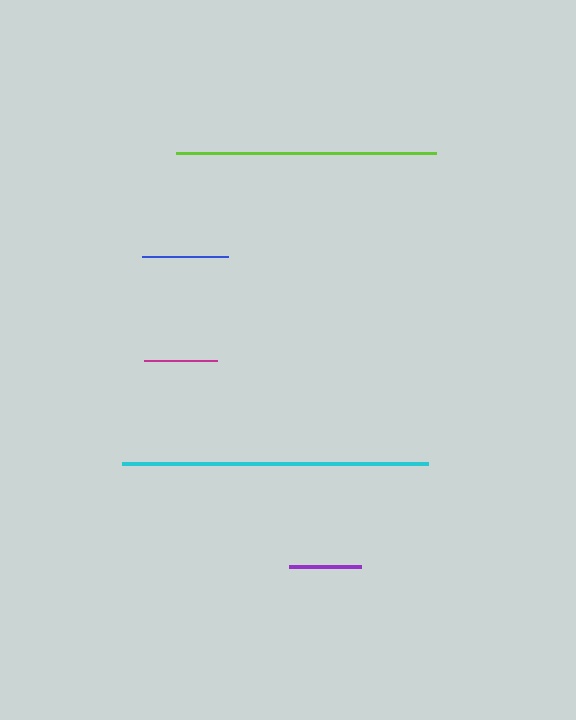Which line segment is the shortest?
The purple line is the shortest at approximately 72 pixels.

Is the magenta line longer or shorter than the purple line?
The magenta line is longer than the purple line.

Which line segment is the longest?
The cyan line is the longest at approximately 306 pixels.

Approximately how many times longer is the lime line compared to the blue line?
The lime line is approximately 3.0 times the length of the blue line.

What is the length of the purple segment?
The purple segment is approximately 72 pixels long.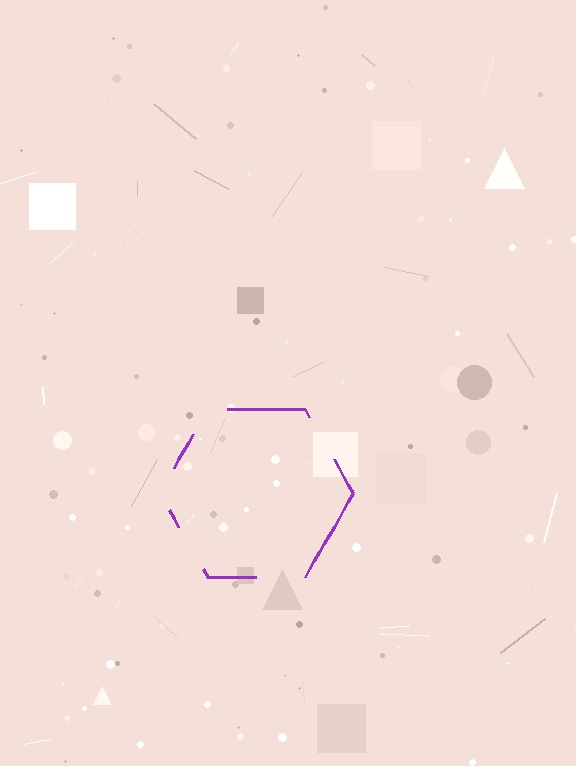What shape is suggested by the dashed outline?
The dashed outline suggests a hexagon.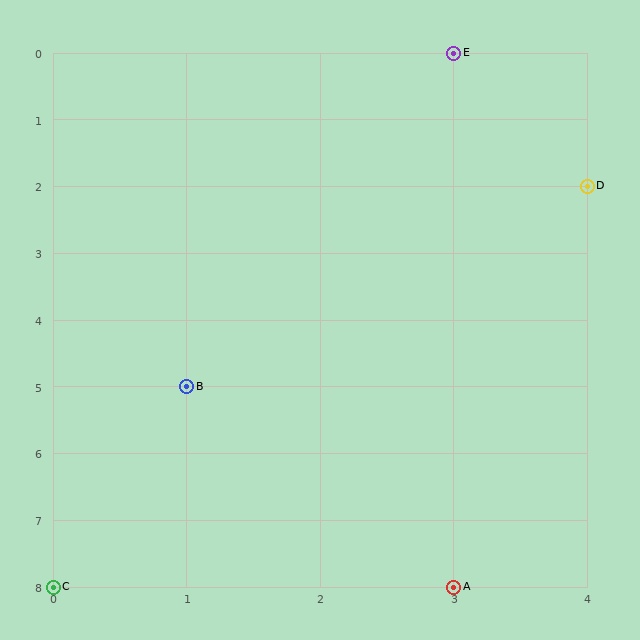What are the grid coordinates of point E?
Point E is at grid coordinates (3, 0).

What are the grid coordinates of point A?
Point A is at grid coordinates (3, 8).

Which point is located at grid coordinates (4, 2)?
Point D is at (4, 2).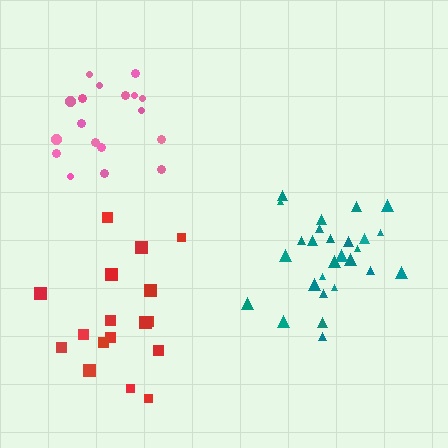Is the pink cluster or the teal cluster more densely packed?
Teal.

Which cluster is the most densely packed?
Teal.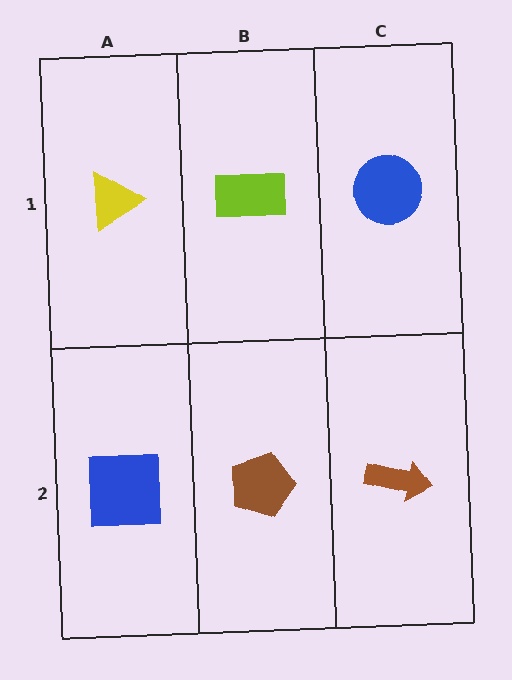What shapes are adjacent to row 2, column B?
A lime rectangle (row 1, column B), a blue square (row 2, column A), a brown arrow (row 2, column C).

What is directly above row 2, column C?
A blue circle.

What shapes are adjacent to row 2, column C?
A blue circle (row 1, column C), a brown pentagon (row 2, column B).